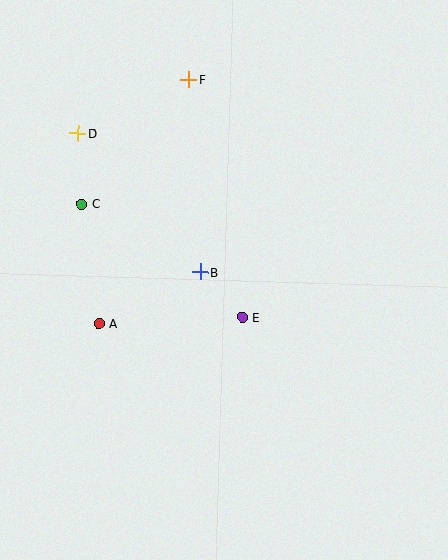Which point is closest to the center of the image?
Point B at (201, 272) is closest to the center.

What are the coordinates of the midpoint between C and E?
The midpoint between C and E is at (162, 261).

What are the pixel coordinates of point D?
Point D is at (78, 133).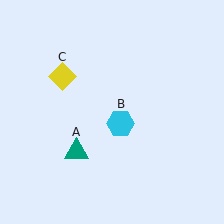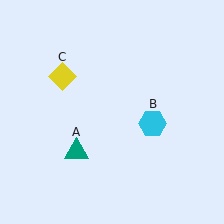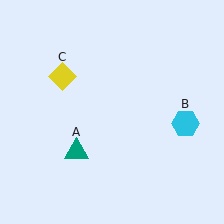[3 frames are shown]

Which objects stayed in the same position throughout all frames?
Teal triangle (object A) and yellow diamond (object C) remained stationary.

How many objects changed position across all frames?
1 object changed position: cyan hexagon (object B).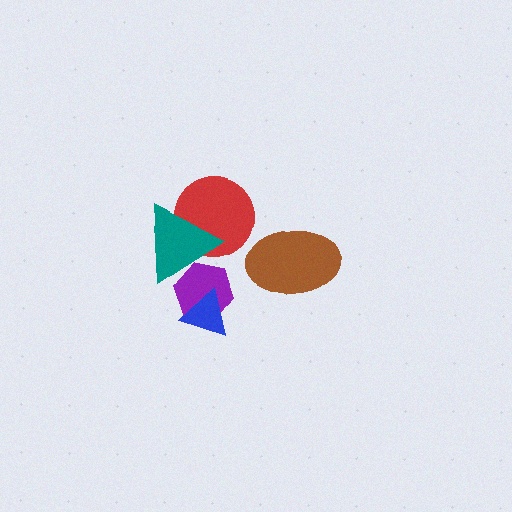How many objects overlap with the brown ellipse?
0 objects overlap with the brown ellipse.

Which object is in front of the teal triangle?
The purple hexagon is in front of the teal triangle.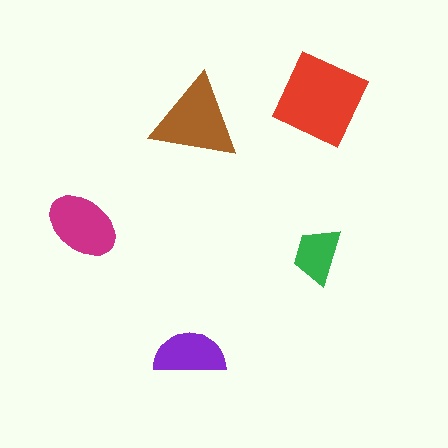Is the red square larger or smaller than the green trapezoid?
Larger.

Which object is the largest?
The red square.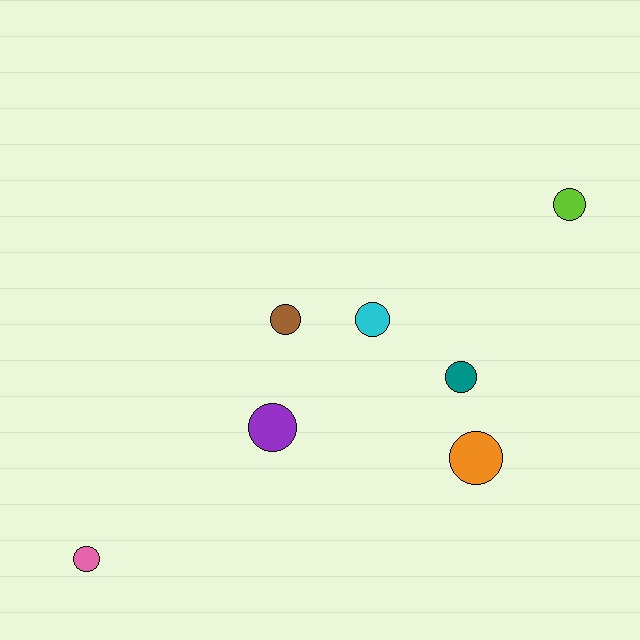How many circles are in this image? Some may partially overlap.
There are 7 circles.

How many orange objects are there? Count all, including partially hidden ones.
There is 1 orange object.